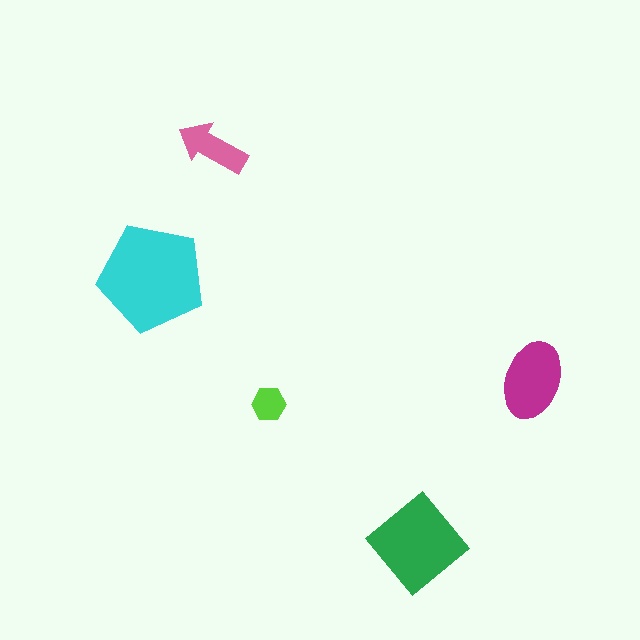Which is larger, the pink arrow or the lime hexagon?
The pink arrow.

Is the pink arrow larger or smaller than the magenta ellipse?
Smaller.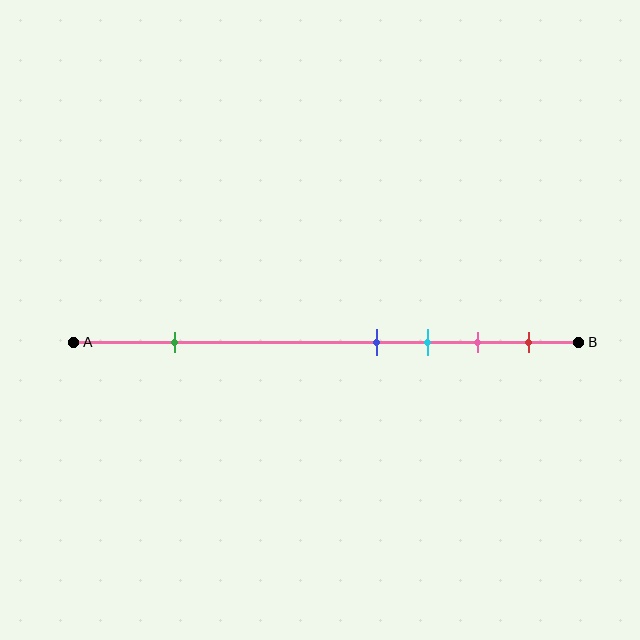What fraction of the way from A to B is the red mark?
The red mark is approximately 90% (0.9) of the way from A to B.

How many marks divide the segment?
There are 5 marks dividing the segment.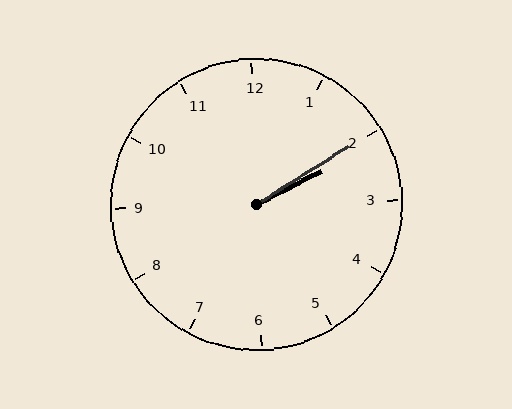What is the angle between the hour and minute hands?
Approximately 5 degrees.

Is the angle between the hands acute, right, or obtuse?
It is acute.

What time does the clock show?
2:10.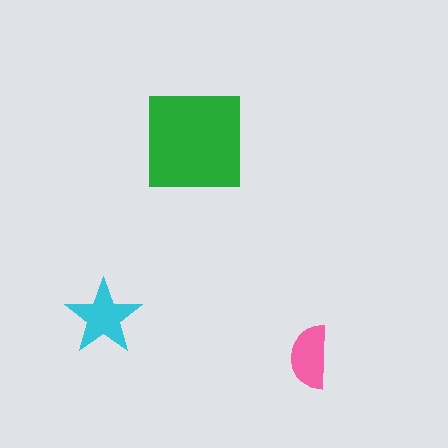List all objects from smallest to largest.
The pink semicircle, the cyan star, the green square.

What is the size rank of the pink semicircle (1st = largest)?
3rd.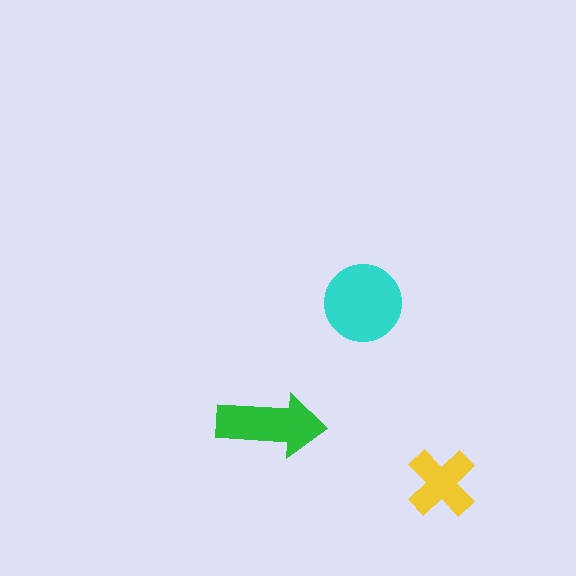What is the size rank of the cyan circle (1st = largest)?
1st.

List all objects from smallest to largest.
The yellow cross, the green arrow, the cyan circle.